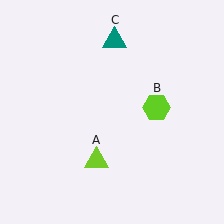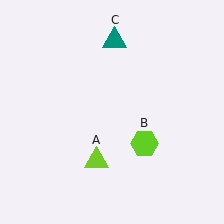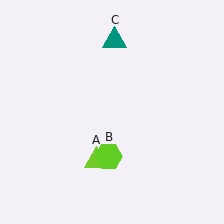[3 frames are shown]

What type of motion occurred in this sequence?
The lime hexagon (object B) rotated clockwise around the center of the scene.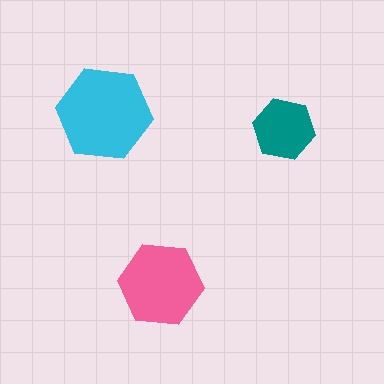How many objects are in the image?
There are 3 objects in the image.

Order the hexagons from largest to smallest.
the cyan one, the pink one, the teal one.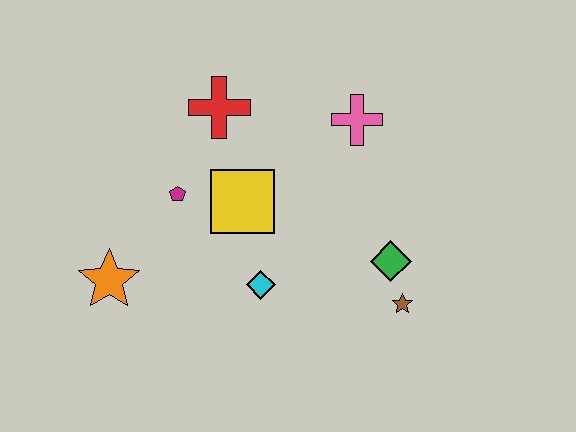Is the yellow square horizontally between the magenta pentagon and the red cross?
No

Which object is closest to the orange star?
The magenta pentagon is closest to the orange star.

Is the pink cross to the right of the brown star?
No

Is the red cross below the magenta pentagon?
No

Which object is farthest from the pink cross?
The orange star is farthest from the pink cross.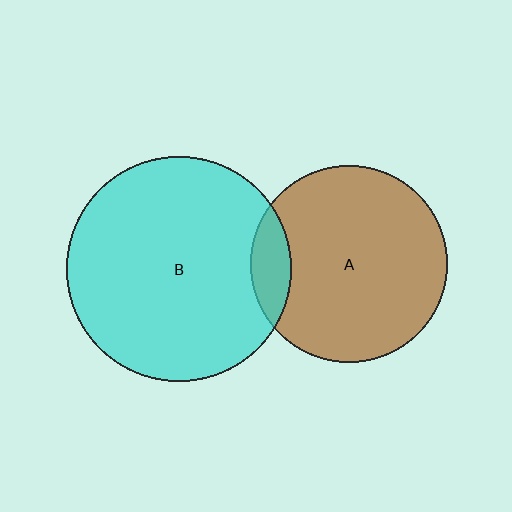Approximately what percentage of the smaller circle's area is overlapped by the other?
Approximately 10%.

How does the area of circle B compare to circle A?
Approximately 1.3 times.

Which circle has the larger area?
Circle B (cyan).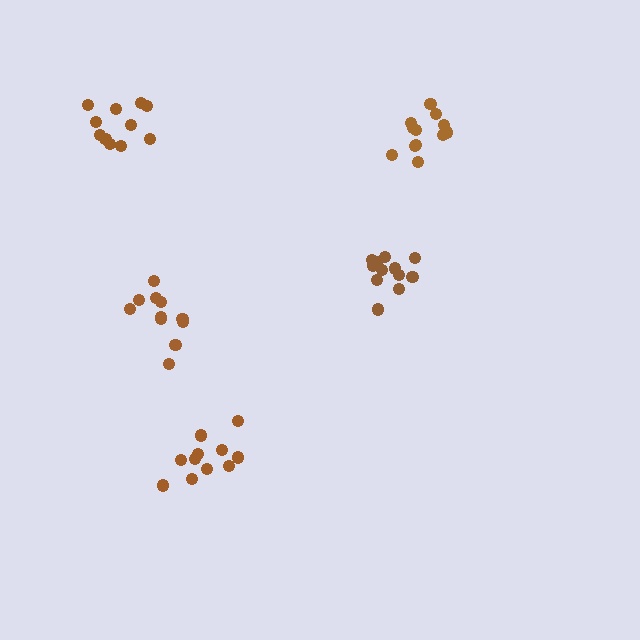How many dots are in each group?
Group 1: 12 dots, Group 2: 11 dots, Group 3: 11 dots, Group 4: 12 dots, Group 5: 11 dots (57 total).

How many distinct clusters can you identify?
There are 5 distinct clusters.